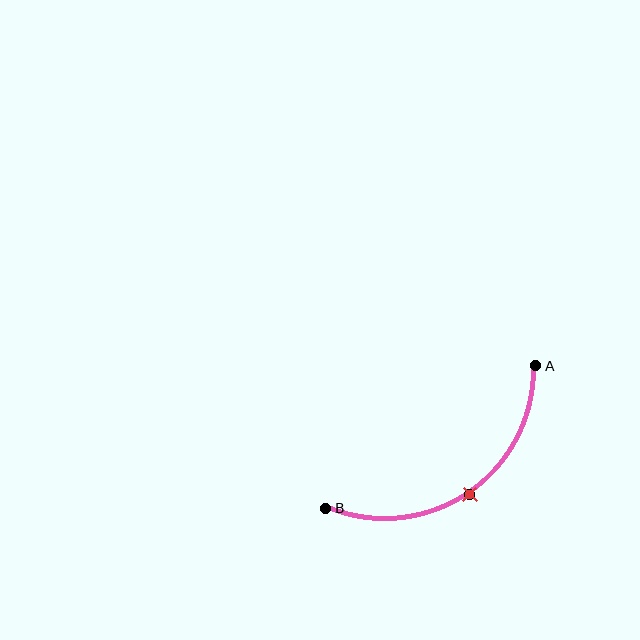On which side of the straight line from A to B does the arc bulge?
The arc bulges below and to the right of the straight line connecting A and B.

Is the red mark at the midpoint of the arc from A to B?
Yes. The red mark lies on the arc at equal arc-length from both A and B — it is the arc midpoint.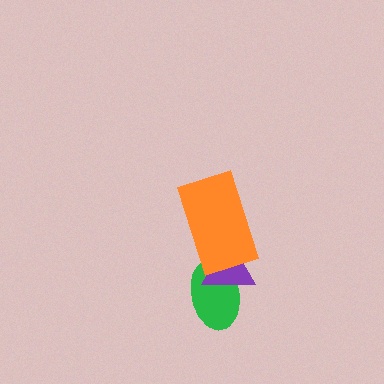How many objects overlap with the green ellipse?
2 objects overlap with the green ellipse.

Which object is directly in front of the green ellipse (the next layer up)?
The purple triangle is directly in front of the green ellipse.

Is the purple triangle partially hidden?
Yes, it is partially covered by another shape.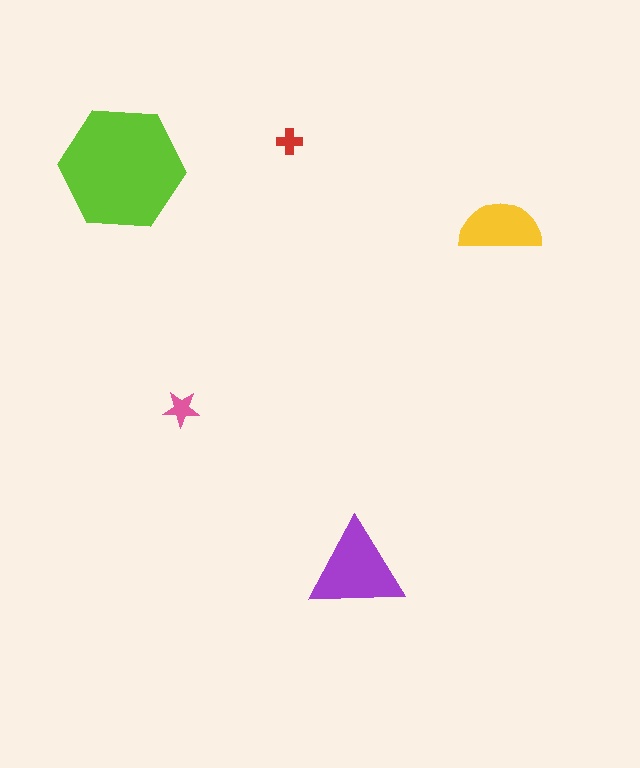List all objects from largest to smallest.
The lime hexagon, the purple triangle, the yellow semicircle, the pink star, the red cross.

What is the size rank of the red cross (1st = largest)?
5th.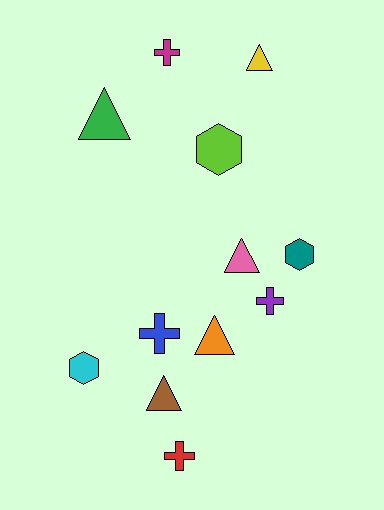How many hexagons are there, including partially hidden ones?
There are 3 hexagons.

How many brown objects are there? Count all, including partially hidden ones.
There is 1 brown object.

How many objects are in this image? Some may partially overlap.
There are 12 objects.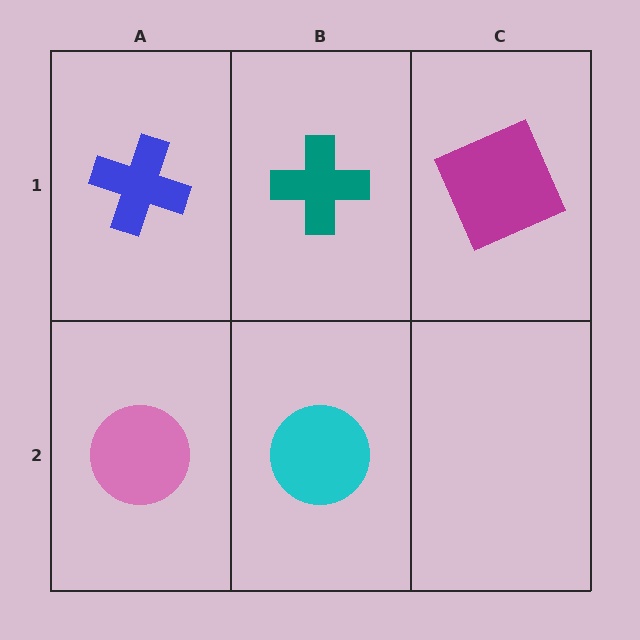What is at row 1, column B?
A teal cross.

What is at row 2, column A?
A pink circle.